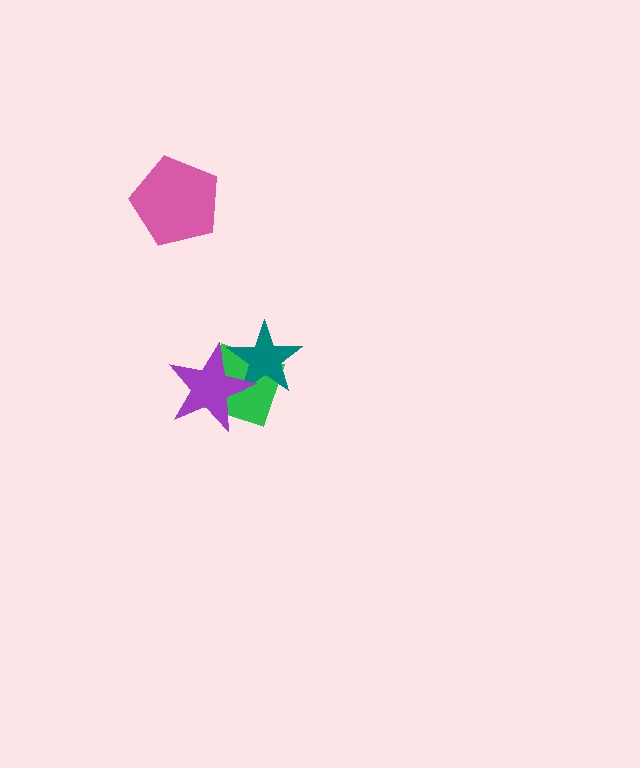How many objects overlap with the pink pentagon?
0 objects overlap with the pink pentagon.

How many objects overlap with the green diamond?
2 objects overlap with the green diamond.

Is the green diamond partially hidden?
Yes, it is partially covered by another shape.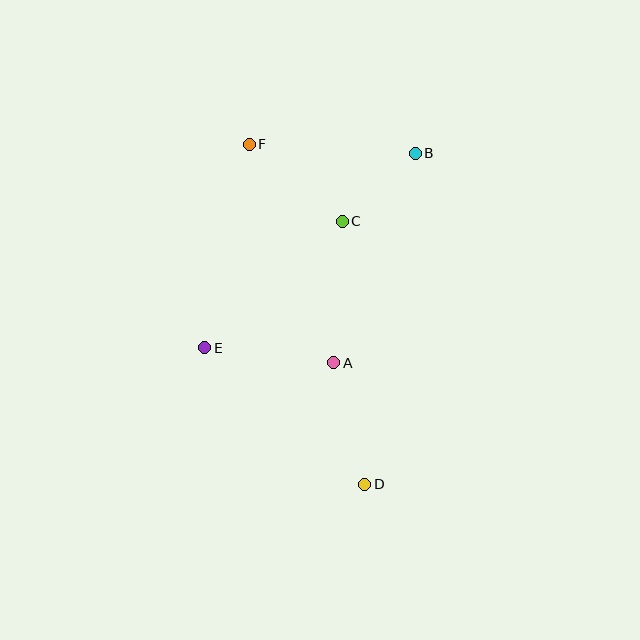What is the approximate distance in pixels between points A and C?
The distance between A and C is approximately 142 pixels.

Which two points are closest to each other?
Points B and C are closest to each other.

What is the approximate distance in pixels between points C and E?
The distance between C and E is approximately 187 pixels.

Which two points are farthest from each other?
Points D and F are farthest from each other.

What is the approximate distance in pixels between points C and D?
The distance between C and D is approximately 264 pixels.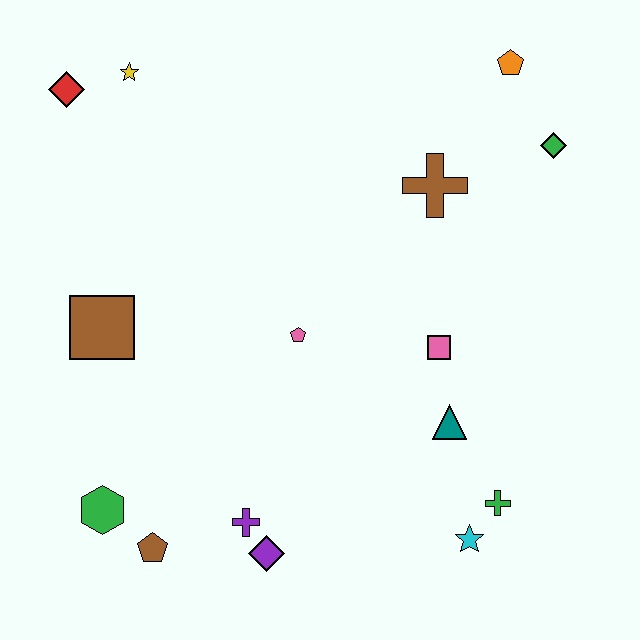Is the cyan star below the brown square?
Yes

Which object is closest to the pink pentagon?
The pink square is closest to the pink pentagon.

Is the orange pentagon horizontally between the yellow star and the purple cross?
No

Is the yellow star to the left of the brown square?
No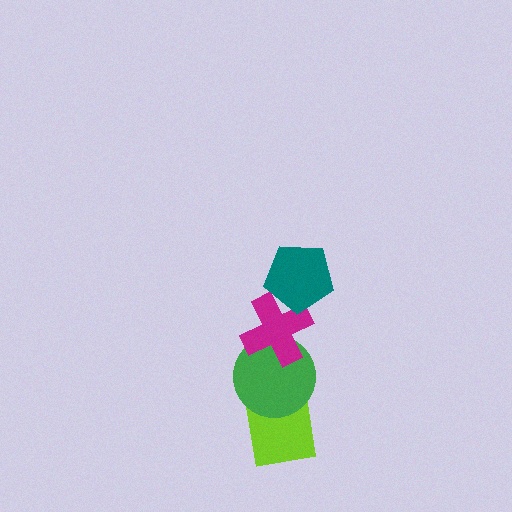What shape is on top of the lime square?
The green circle is on top of the lime square.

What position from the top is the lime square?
The lime square is 4th from the top.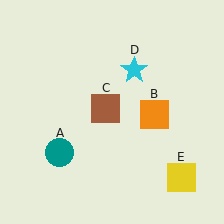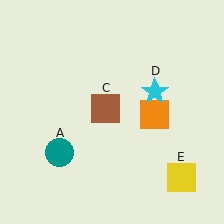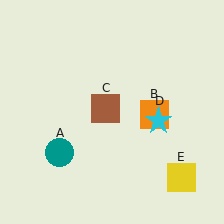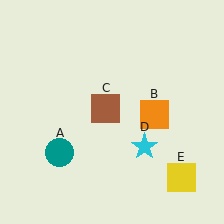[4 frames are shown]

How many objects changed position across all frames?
1 object changed position: cyan star (object D).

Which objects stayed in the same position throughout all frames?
Teal circle (object A) and orange square (object B) and brown square (object C) and yellow square (object E) remained stationary.